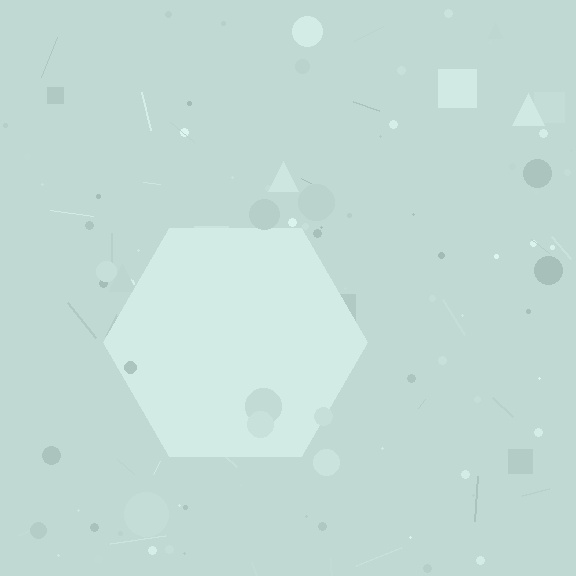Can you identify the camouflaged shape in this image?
The camouflaged shape is a hexagon.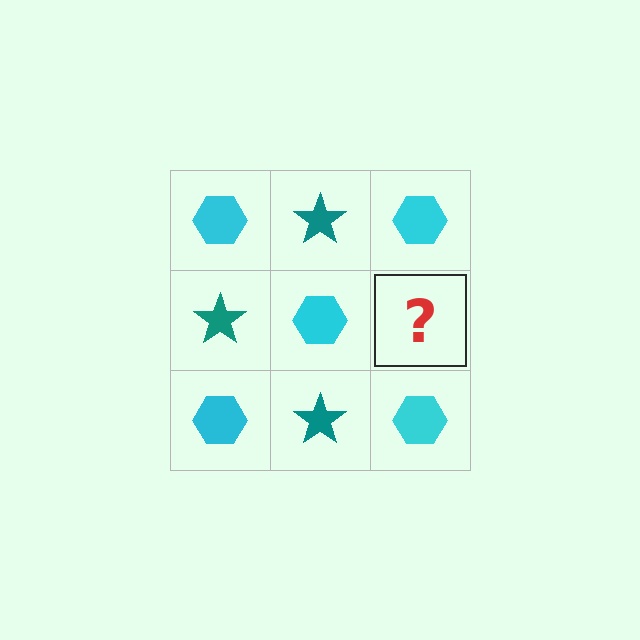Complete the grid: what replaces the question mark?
The question mark should be replaced with a teal star.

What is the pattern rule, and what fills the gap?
The rule is that it alternates cyan hexagon and teal star in a checkerboard pattern. The gap should be filled with a teal star.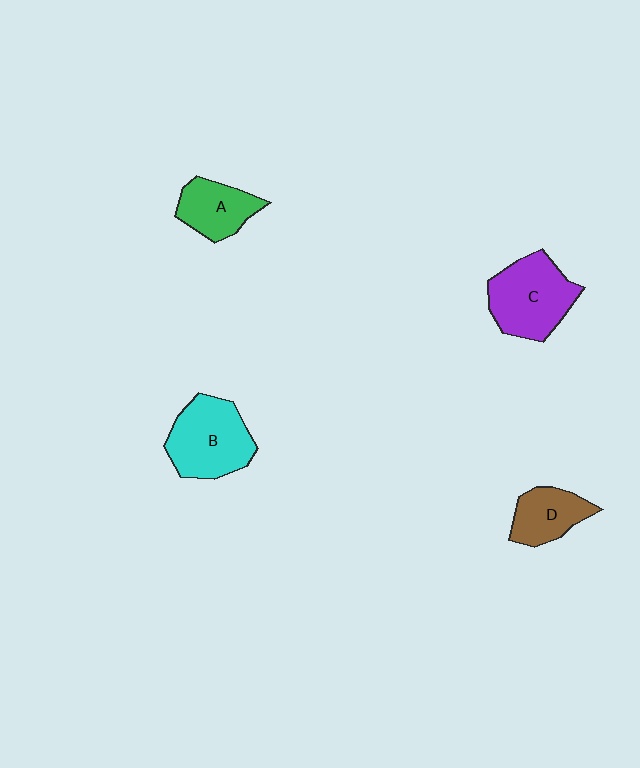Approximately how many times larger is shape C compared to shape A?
Approximately 1.5 times.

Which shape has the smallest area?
Shape D (brown).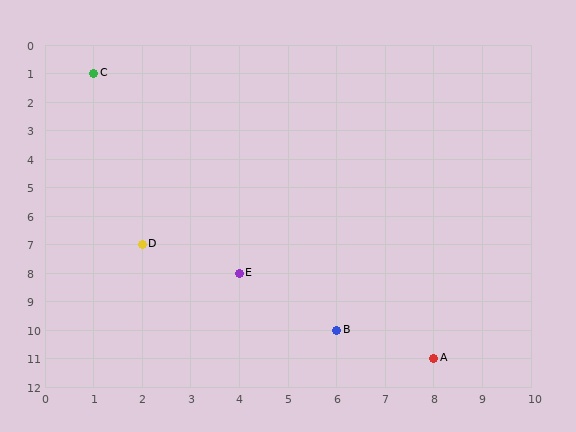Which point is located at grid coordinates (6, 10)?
Point B is at (6, 10).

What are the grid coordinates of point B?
Point B is at grid coordinates (6, 10).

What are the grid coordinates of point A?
Point A is at grid coordinates (8, 11).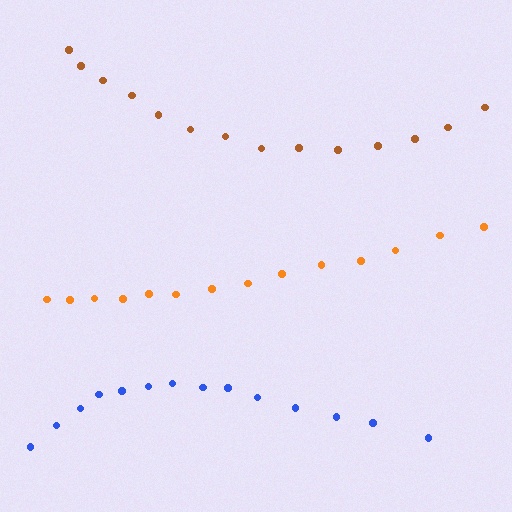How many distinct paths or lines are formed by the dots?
There are 3 distinct paths.